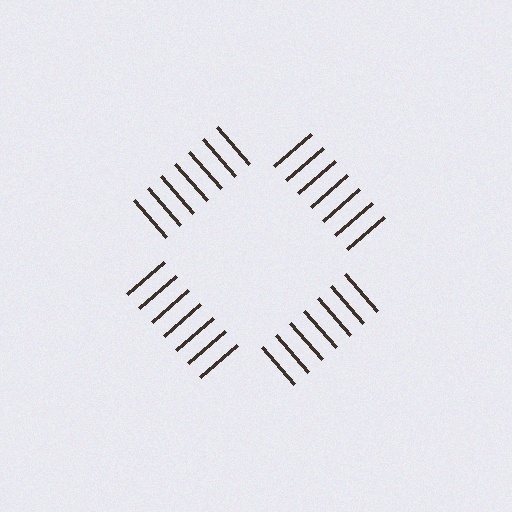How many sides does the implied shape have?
4 sides — the line-ends trace a square.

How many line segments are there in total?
28 — 7 along each of the 4 edges.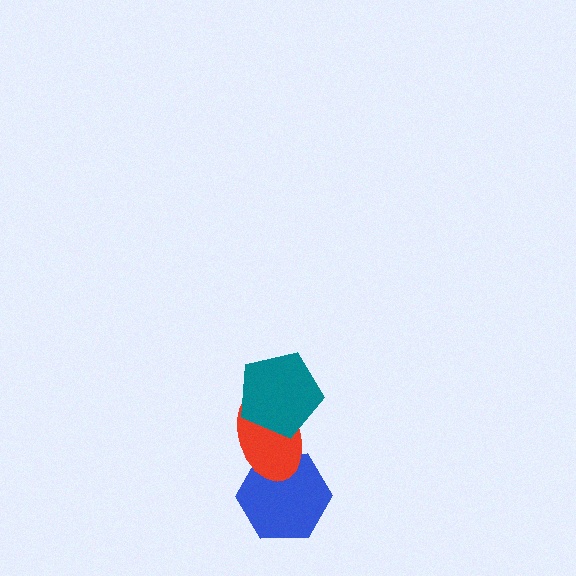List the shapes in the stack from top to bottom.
From top to bottom: the teal pentagon, the red ellipse, the blue hexagon.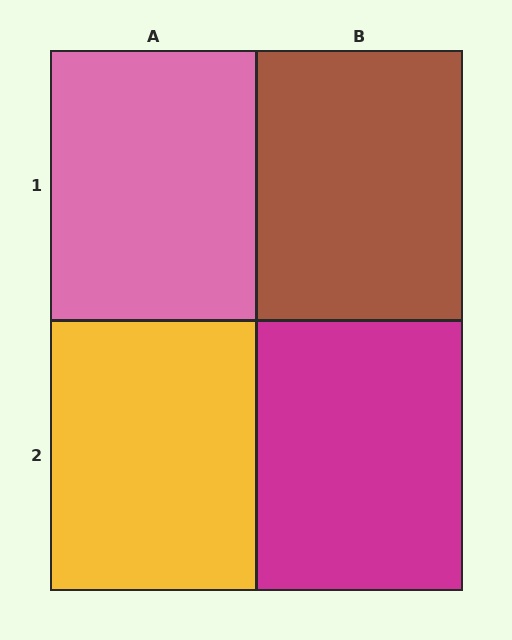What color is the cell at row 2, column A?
Yellow.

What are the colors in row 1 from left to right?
Pink, brown.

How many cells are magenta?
1 cell is magenta.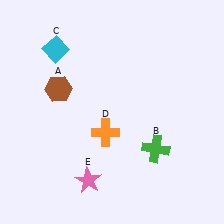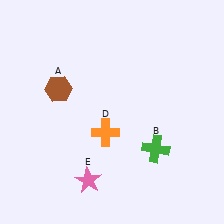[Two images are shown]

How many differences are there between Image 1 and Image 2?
There is 1 difference between the two images.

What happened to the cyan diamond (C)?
The cyan diamond (C) was removed in Image 2. It was in the top-left area of Image 1.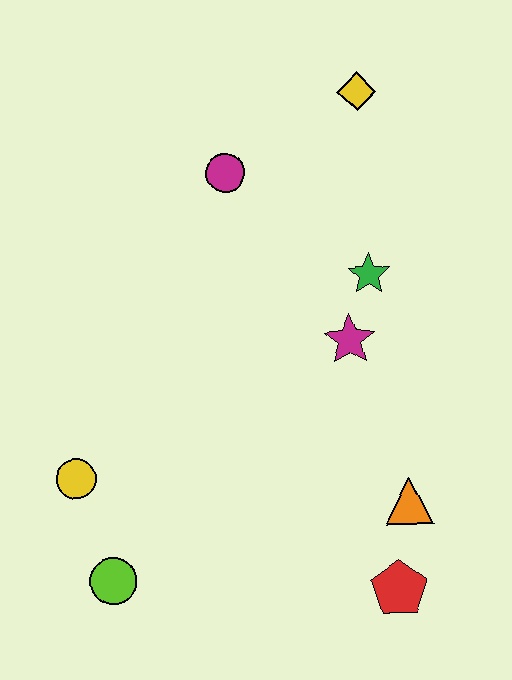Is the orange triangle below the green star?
Yes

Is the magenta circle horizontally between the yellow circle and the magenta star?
Yes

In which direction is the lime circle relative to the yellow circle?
The lime circle is below the yellow circle.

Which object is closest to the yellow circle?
The lime circle is closest to the yellow circle.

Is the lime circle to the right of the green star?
No